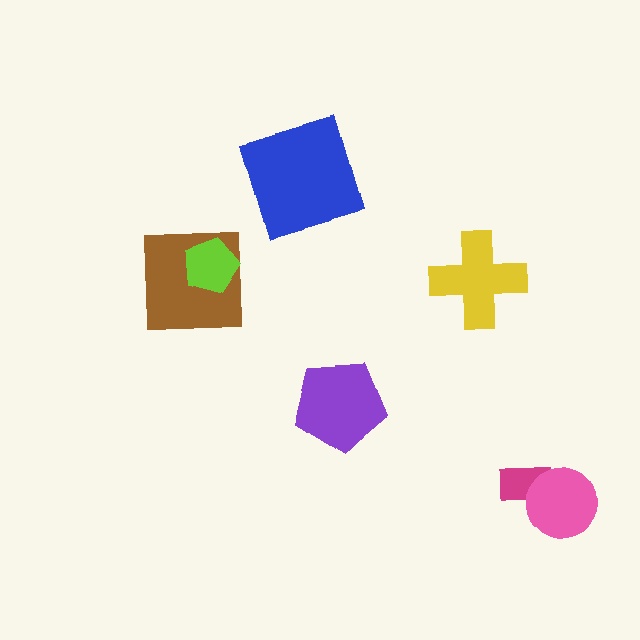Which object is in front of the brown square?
The lime pentagon is in front of the brown square.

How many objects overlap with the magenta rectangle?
1 object overlaps with the magenta rectangle.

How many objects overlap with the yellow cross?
0 objects overlap with the yellow cross.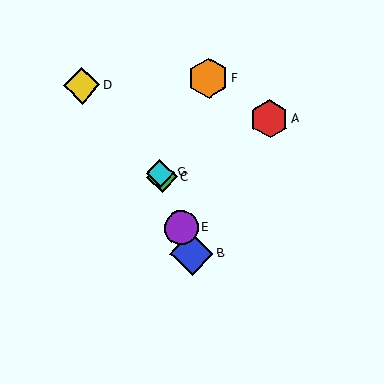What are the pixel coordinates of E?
Object E is at (182, 227).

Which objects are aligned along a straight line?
Objects B, C, E, G are aligned along a straight line.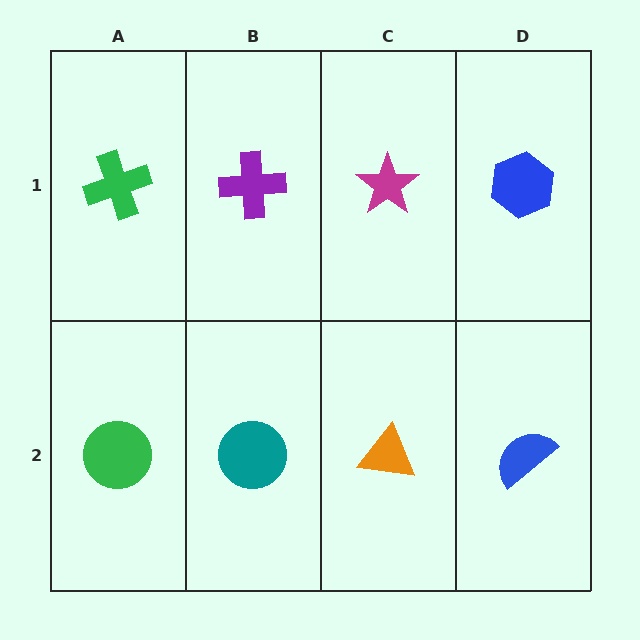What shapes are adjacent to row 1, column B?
A teal circle (row 2, column B), a green cross (row 1, column A), a magenta star (row 1, column C).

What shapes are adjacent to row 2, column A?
A green cross (row 1, column A), a teal circle (row 2, column B).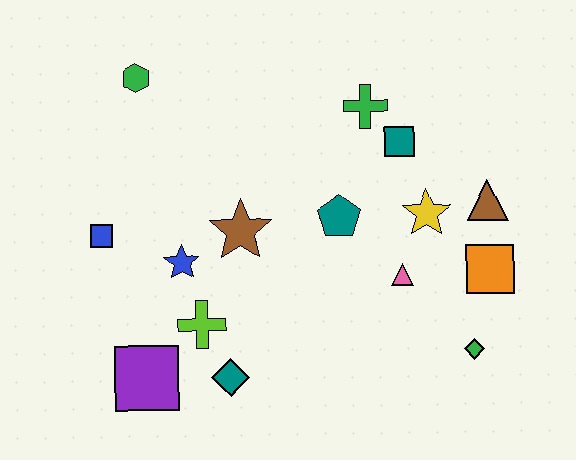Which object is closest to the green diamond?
The orange square is closest to the green diamond.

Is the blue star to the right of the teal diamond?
No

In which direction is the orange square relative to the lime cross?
The orange square is to the right of the lime cross.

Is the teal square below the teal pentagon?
No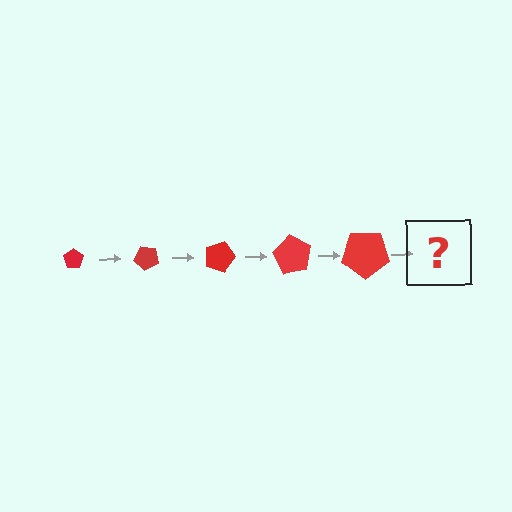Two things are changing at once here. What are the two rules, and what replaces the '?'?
The two rules are that the pentagon grows larger each step and it rotates 45 degrees each step. The '?' should be a pentagon, larger than the previous one and rotated 225 degrees from the start.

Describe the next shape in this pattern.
It should be a pentagon, larger than the previous one and rotated 225 degrees from the start.